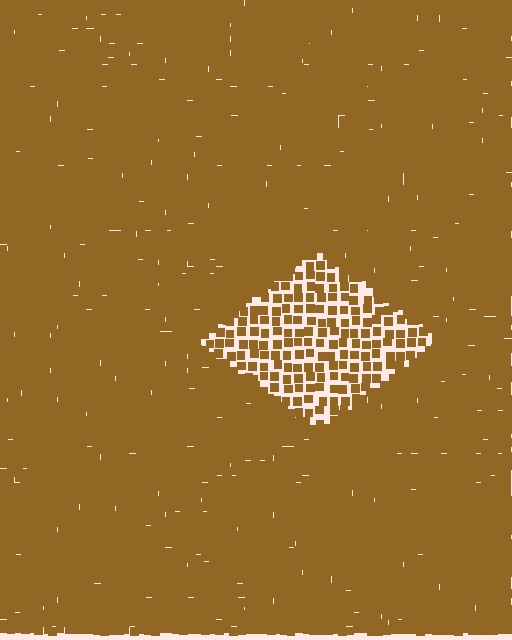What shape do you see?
I see a diamond.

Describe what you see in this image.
The image contains small brown elements arranged at two different densities. A diamond-shaped region is visible where the elements are less densely packed than the surrounding area.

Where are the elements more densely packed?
The elements are more densely packed outside the diamond boundary.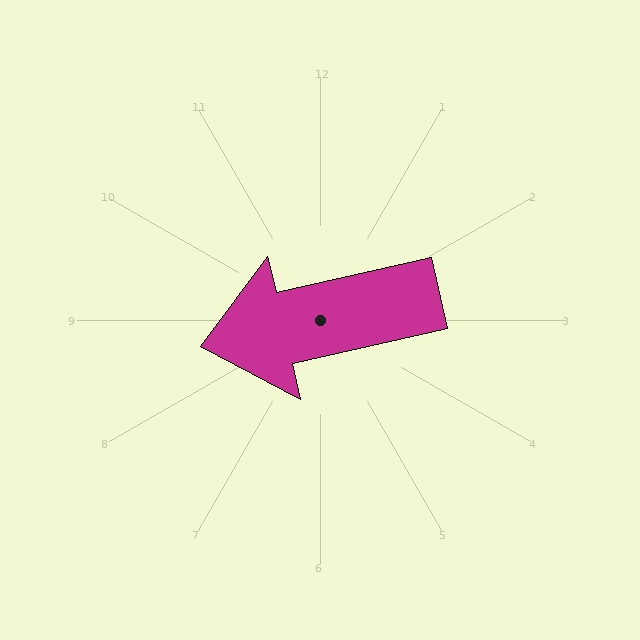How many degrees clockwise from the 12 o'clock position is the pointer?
Approximately 257 degrees.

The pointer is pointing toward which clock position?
Roughly 9 o'clock.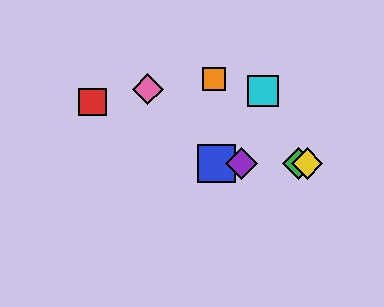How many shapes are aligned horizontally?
4 shapes (the blue square, the green diamond, the yellow diamond, the purple diamond) are aligned horizontally.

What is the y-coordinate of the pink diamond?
The pink diamond is at y≈89.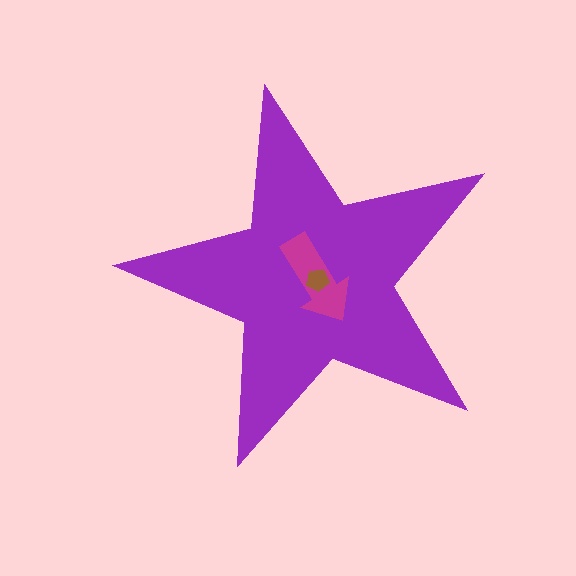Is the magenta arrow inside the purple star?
Yes.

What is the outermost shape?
The purple star.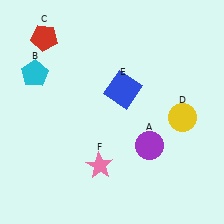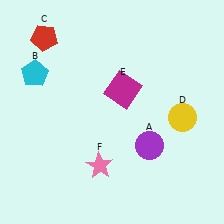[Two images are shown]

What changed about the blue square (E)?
In Image 1, E is blue. In Image 2, it changed to magenta.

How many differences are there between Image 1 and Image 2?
There is 1 difference between the two images.